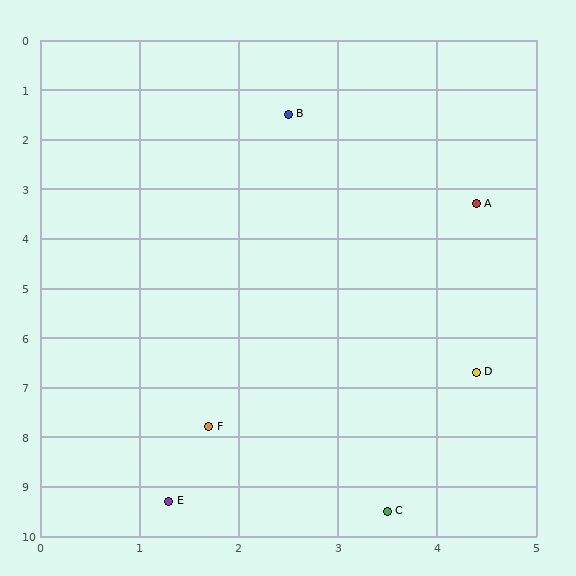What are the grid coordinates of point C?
Point C is at approximately (3.5, 9.5).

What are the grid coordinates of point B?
Point B is at approximately (2.5, 1.5).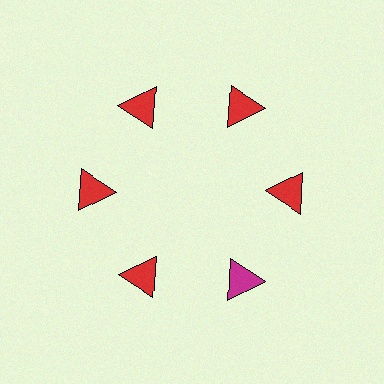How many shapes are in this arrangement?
There are 6 shapes arranged in a ring pattern.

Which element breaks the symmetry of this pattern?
The magenta triangle at roughly the 5 o'clock position breaks the symmetry. All other shapes are red triangles.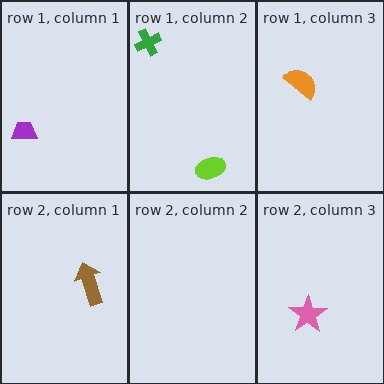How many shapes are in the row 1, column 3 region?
1.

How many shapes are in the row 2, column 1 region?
1.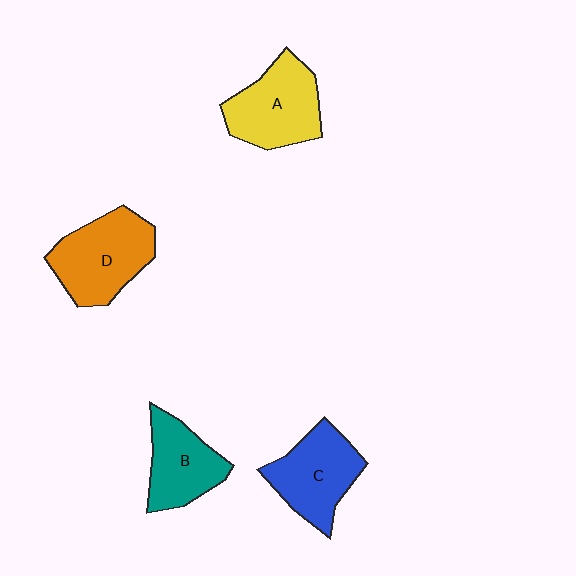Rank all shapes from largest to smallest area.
From largest to smallest: D (orange), A (yellow), C (blue), B (teal).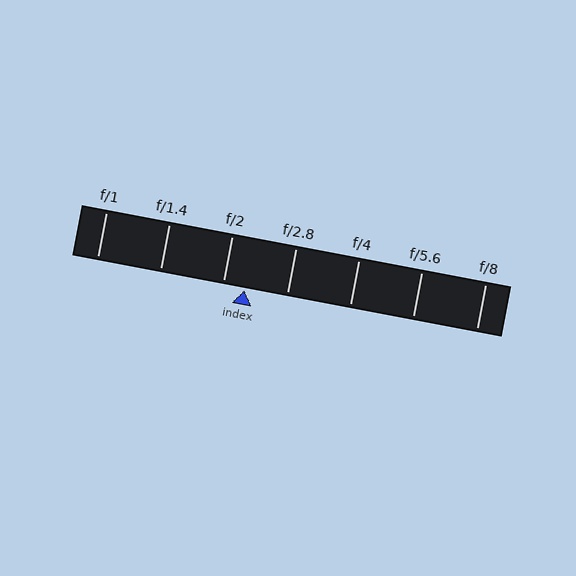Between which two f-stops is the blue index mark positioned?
The index mark is between f/2 and f/2.8.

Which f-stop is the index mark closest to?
The index mark is closest to f/2.